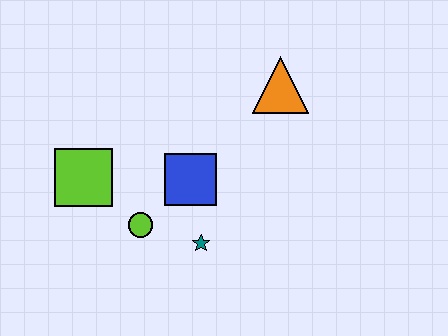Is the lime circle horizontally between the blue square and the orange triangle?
No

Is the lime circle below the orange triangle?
Yes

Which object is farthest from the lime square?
The orange triangle is farthest from the lime square.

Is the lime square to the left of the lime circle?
Yes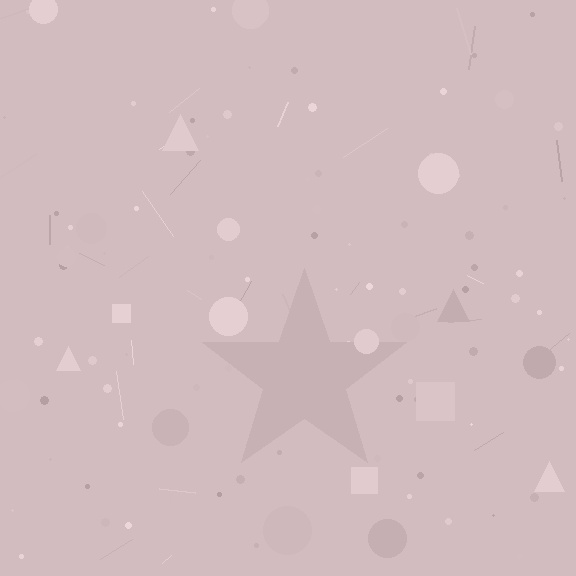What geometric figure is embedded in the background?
A star is embedded in the background.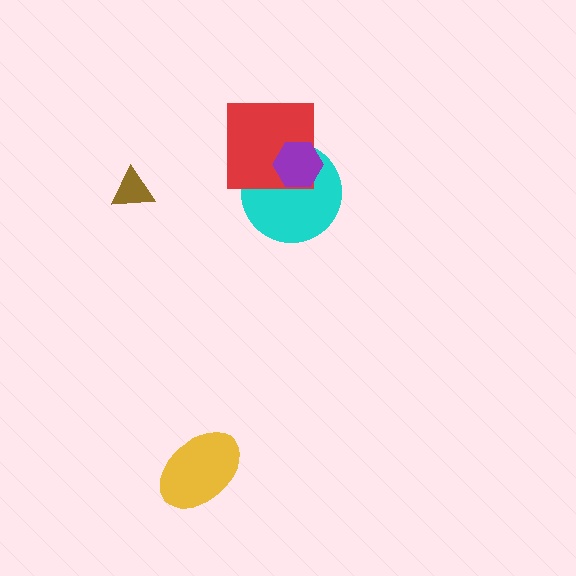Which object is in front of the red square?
The purple hexagon is in front of the red square.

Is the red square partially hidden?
Yes, it is partially covered by another shape.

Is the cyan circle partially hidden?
Yes, it is partially covered by another shape.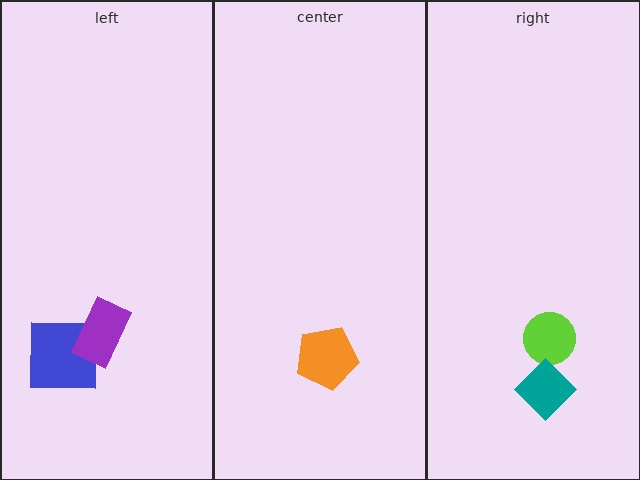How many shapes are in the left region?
2.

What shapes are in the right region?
The lime circle, the teal diamond.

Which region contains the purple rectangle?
The left region.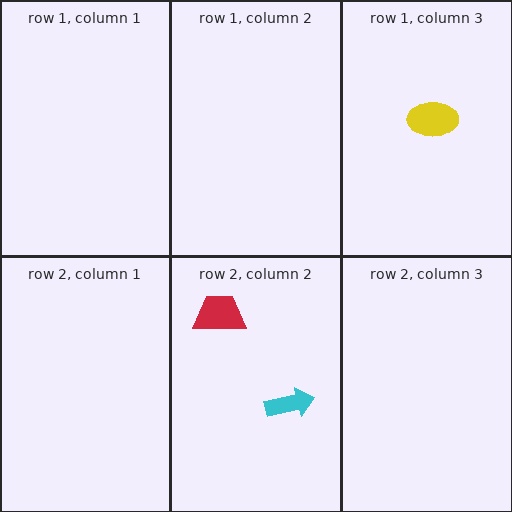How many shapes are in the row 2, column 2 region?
2.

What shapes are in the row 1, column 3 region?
The yellow ellipse.